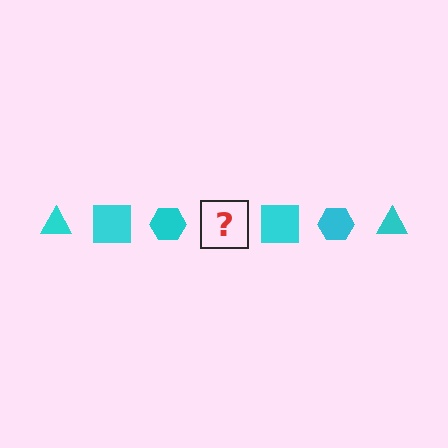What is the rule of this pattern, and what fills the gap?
The rule is that the pattern cycles through triangle, square, hexagon shapes in cyan. The gap should be filled with a cyan triangle.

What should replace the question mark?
The question mark should be replaced with a cyan triangle.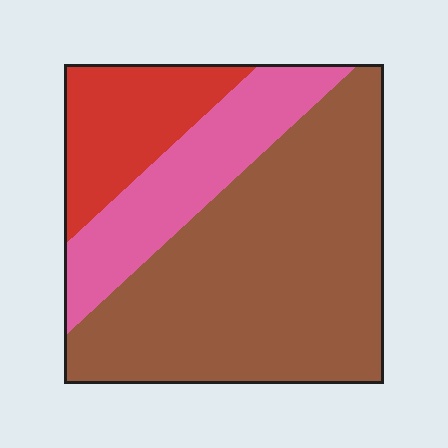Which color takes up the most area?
Brown, at roughly 60%.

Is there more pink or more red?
Pink.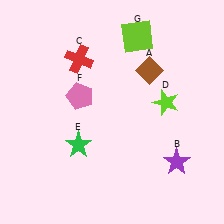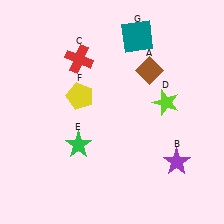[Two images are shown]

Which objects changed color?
F changed from pink to yellow. G changed from lime to teal.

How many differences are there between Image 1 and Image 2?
There are 2 differences between the two images.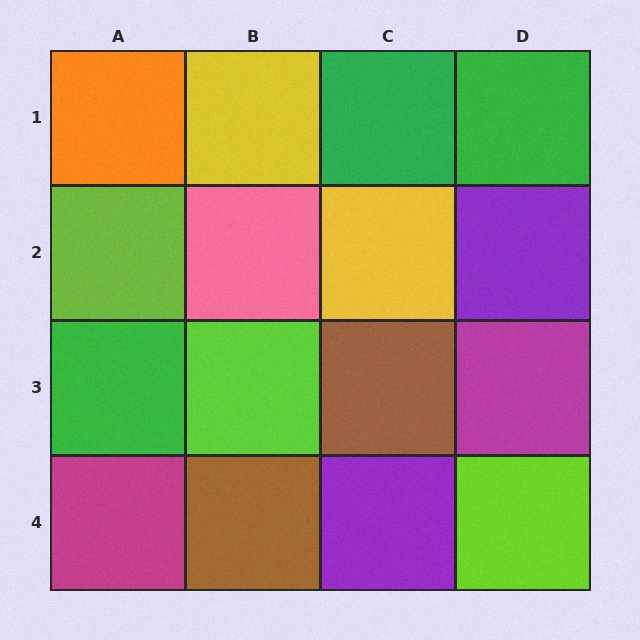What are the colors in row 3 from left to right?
Green, lime, brown, magenta.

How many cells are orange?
1 cell is orange.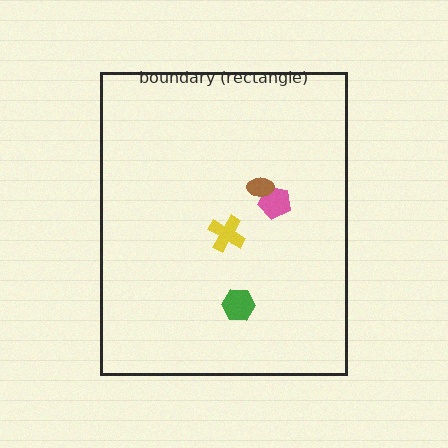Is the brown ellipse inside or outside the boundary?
Inside.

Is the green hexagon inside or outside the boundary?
Inside.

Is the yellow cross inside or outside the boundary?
Inside.